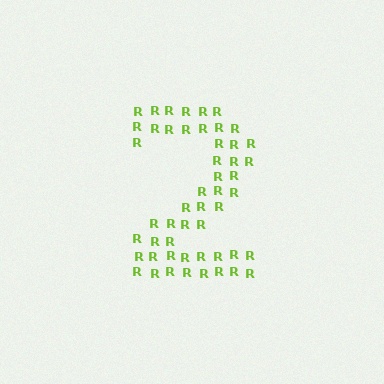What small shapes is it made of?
It is made of small letter R's.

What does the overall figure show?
The overall figure shows the digit 2.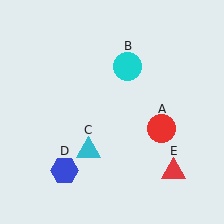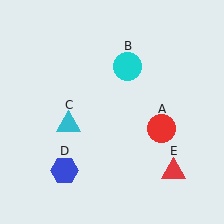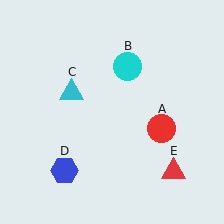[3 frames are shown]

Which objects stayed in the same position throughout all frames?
Red circle (object A) and cyan circle (object B) and blue hexagon (object D) and red triangle (object E) remained stationary.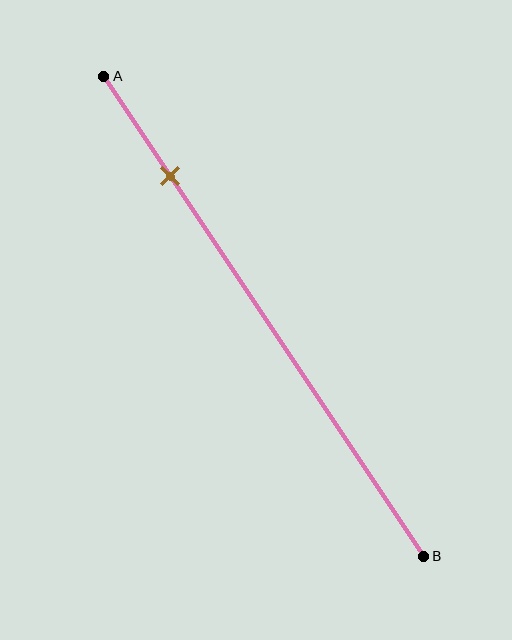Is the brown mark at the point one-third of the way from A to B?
No, the mark is at about 20% from A, not at the 33% one-third point.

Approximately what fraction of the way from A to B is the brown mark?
The brown mark is approximately 20% of the way from A to B.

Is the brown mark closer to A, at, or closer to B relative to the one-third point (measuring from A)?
The brown mark is closer to point A than the one-third point of segment AB.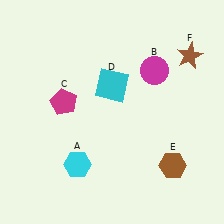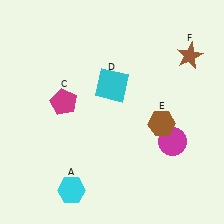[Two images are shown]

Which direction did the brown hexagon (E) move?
The brown hexagon (E) moved up.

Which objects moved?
The objects that moved are: the cyan hexagon (A), the magenta circle (B), the brown hexagon (E).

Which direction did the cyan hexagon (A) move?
The cyan hexagon (A) moved down.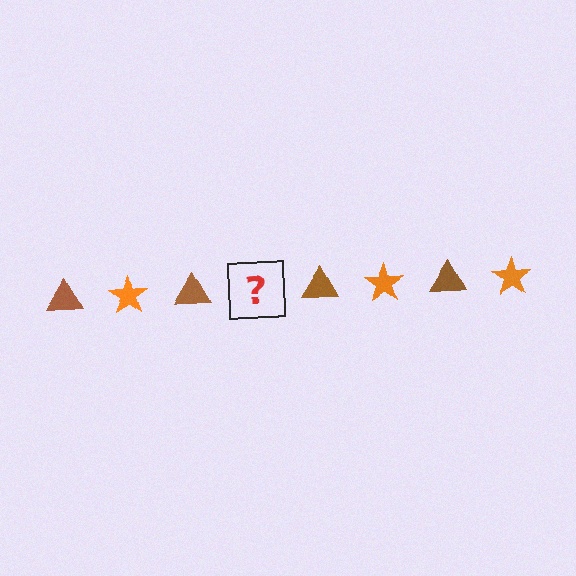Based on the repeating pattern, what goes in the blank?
The blank should be an orange star.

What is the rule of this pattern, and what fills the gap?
The rule is that the pattern alternates between brown triangle and orange star. The gap should be filled with an orange star.